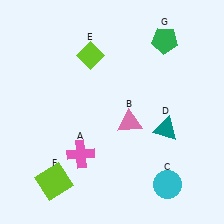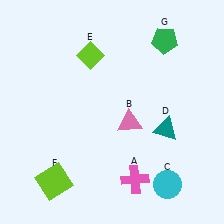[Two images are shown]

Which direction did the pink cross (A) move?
The pink cross (A) moved right.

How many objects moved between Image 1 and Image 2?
1 object moved between the two images.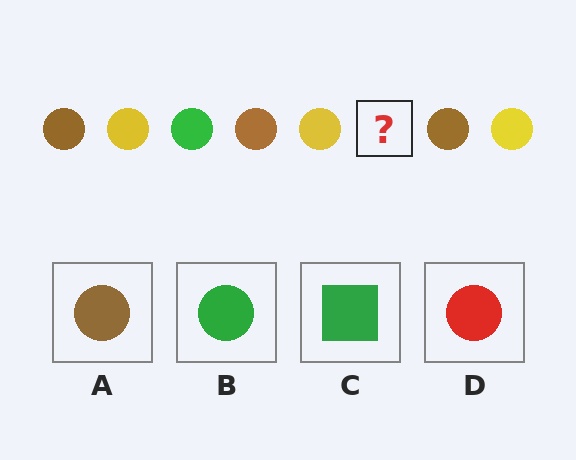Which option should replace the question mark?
Option B.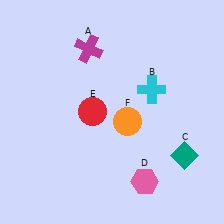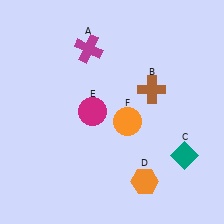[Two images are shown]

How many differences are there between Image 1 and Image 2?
There are 3 differences between the two images.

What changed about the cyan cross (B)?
In Image 1, B is cyan. In Image 2, it changed to brown.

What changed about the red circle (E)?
In Image 1, E is red. In Image 2, it changed to magenta.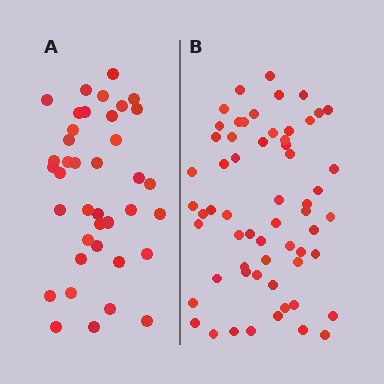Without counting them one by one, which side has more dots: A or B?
Region B (the right region) has more dots.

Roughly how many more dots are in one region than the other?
Region B has approximately 20 more dots than region A.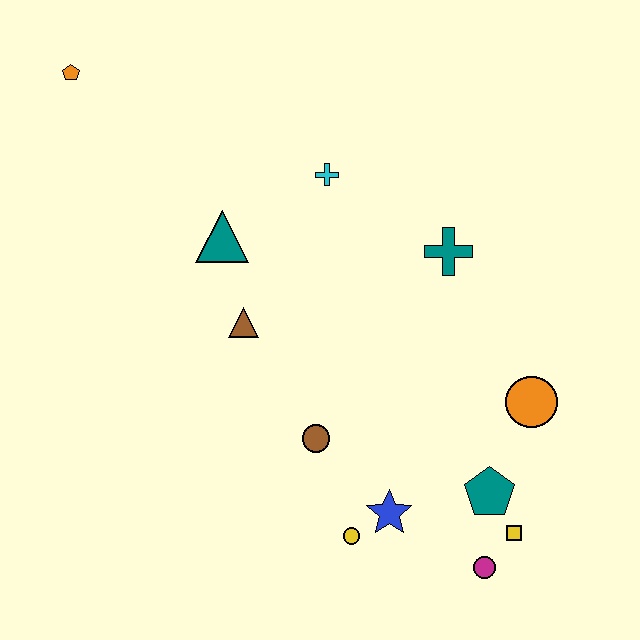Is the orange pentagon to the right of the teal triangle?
No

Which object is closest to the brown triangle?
The teal triangle is closest to the brown triangle.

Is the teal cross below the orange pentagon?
Yes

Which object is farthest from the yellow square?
The orange pentagon is farthest from the yellow square.